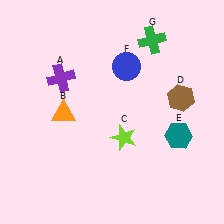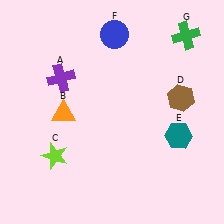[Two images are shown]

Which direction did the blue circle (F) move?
The blue circle (F) moved up.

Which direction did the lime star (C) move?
The lime star (C) moved left.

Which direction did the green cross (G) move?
The green cross (G) moved right.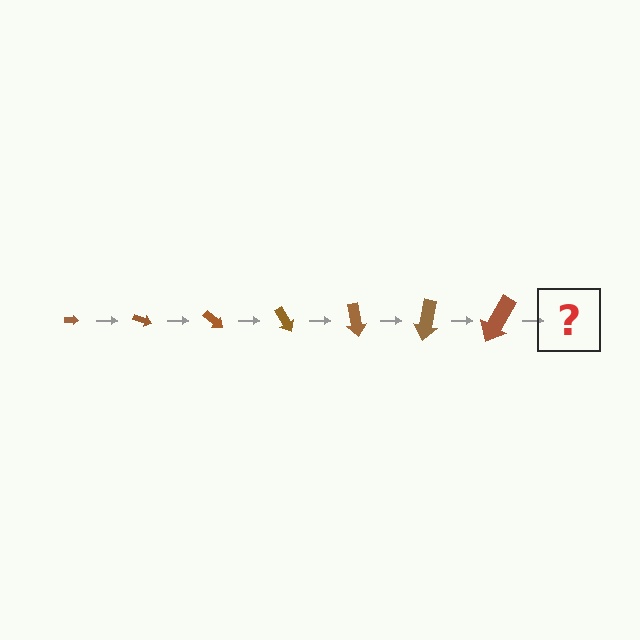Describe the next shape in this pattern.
It should be an arrow, larger than the previous one and rotated 140 degrees from the start.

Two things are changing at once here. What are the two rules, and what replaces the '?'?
The two rules are that the arrow grows larger each step and it rotates 20 degrees each step. The '?' should be an arrow, larger than the previous one and rotated 140 degrees from the start.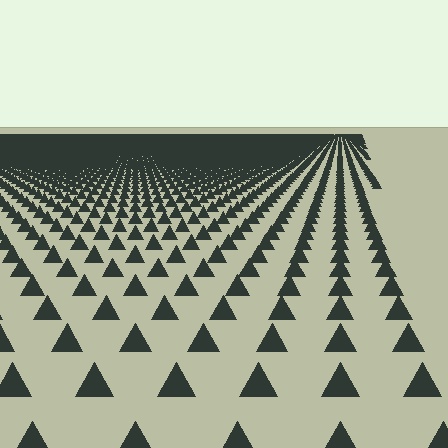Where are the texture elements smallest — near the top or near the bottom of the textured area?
Near the top.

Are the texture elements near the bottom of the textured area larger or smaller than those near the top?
Larger. Near the bottom, elements are closer to the viewer and appear at a bigger on-screen size.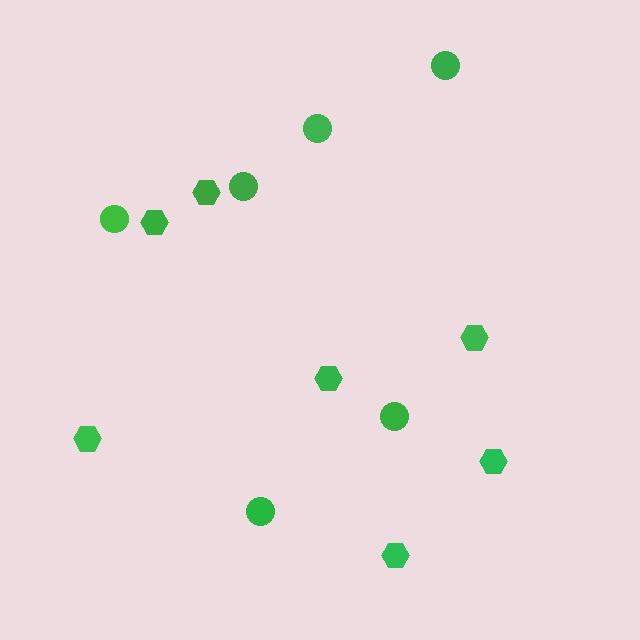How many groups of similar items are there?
There are 2 groups: one group of hexagons (7) and one group of circles (6).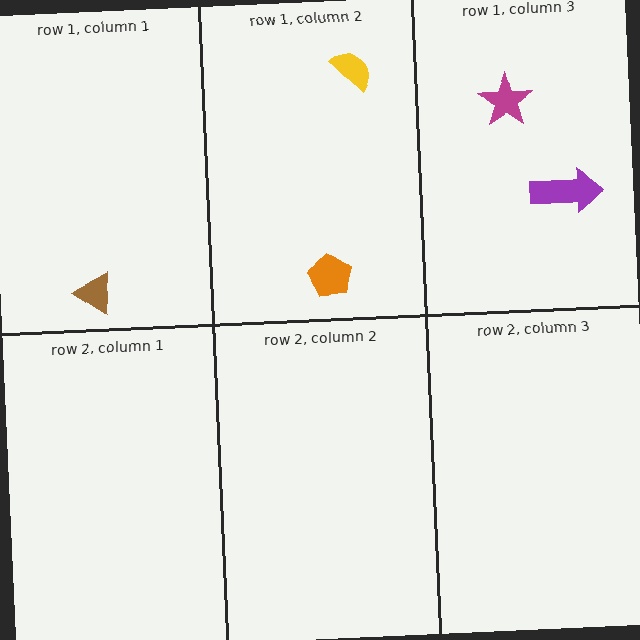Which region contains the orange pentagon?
The row 1, column 2 region.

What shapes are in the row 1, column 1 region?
The brown triangle.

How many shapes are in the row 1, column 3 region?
2.